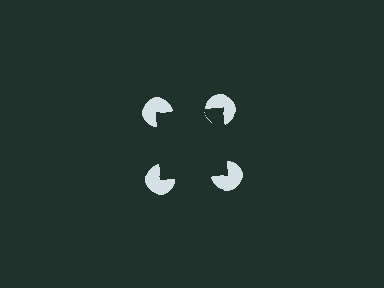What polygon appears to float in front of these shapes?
An illusory square — its edges are inferred from the aligned wedge cuts in the pac-man discs, not physically drawn.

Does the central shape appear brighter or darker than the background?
It typically appears slightly darker than the background, even though no actual brightness change is drawn.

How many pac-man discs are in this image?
There are 4 — one at each vertex of the illusory square.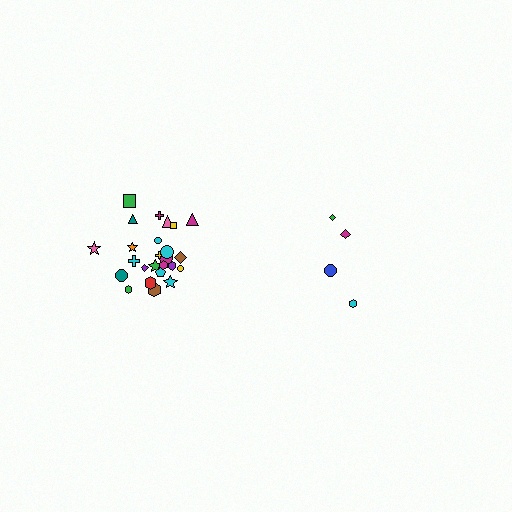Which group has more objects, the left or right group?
The left group.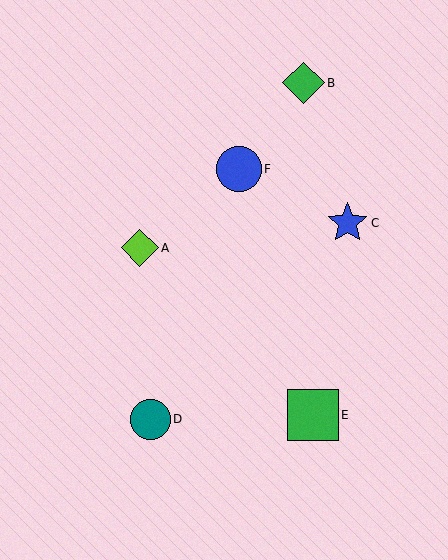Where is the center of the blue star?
The center of the blue star is at (348, 223).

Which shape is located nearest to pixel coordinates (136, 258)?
The lime diamond (labeled A) at (140, 248) is nearest to that location.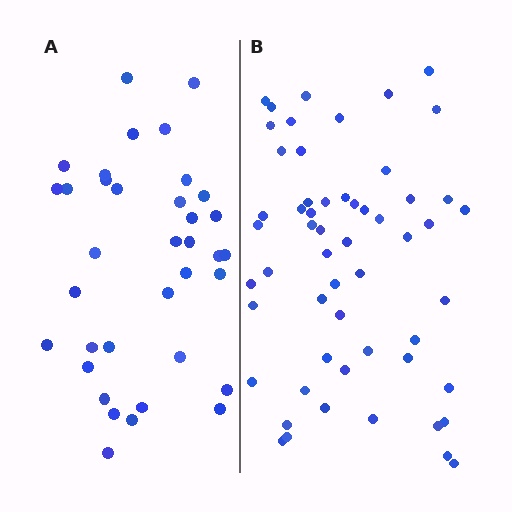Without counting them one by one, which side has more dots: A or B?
Region B (the right region) has more dots.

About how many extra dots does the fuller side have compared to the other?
Region B has approximately 20 more dots than region A.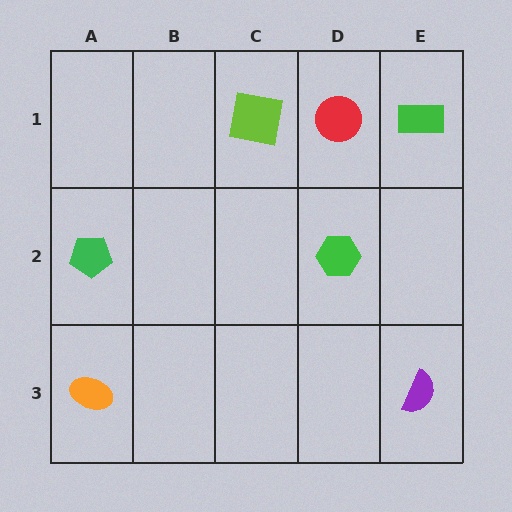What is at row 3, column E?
A purple semicircle.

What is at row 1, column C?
A lime square.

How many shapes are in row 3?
2 shapes.